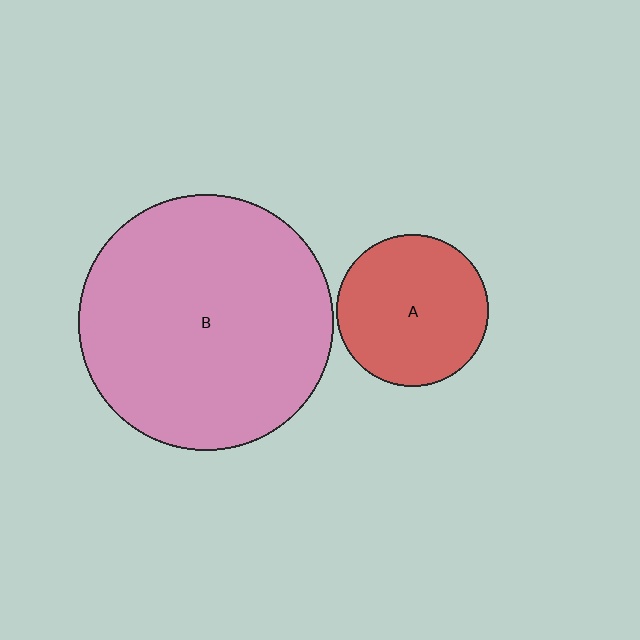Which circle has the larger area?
Circle B (pink).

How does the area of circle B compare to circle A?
Approximately 2.8 times.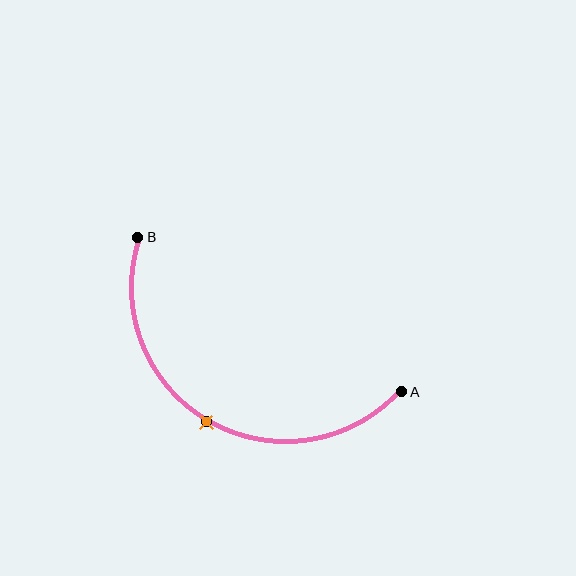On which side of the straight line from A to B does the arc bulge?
The arc bulges below the straight line connecting A and B.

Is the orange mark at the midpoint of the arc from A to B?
Yes. The orange mark lies on the arc at equal arc-length from both A and B — it is the arc midpoint.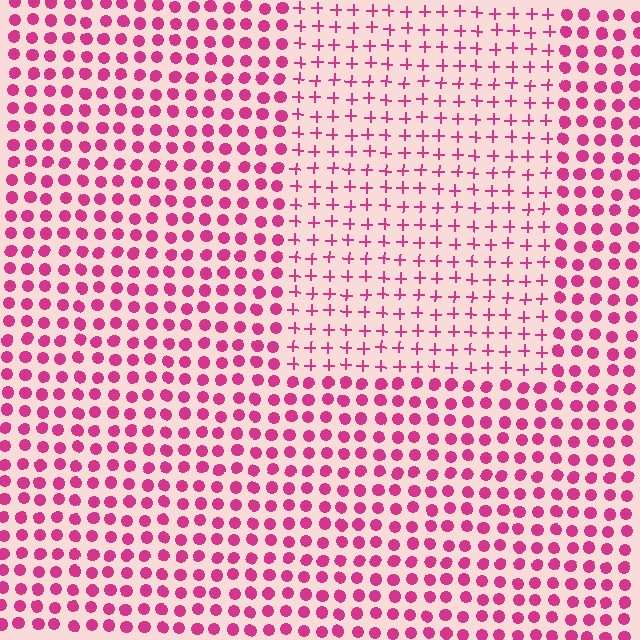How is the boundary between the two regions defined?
The boundary is defined by a change in element shape: plus signs inside vs. circles outside. All elements share the same color and spacing.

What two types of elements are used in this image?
The image uses plus signs inside the rectangle region and circles outside it.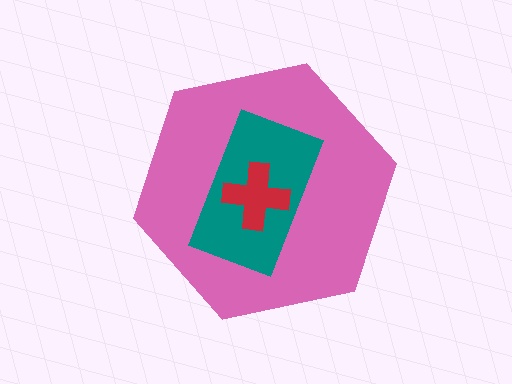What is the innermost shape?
The red cross.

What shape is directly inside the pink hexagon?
The teal rectangle.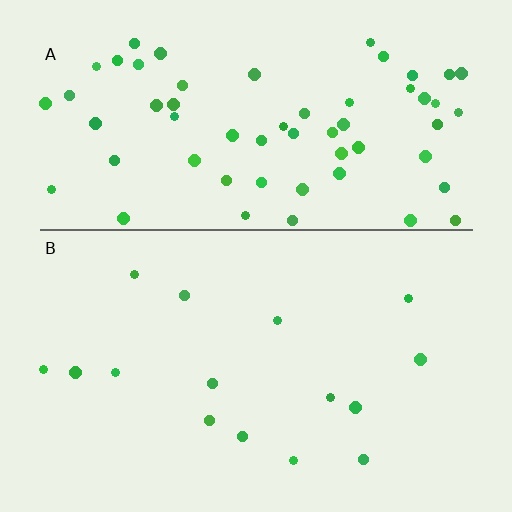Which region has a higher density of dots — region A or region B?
A (the top).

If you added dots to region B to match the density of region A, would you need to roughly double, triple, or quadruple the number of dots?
Approximately quadruple.